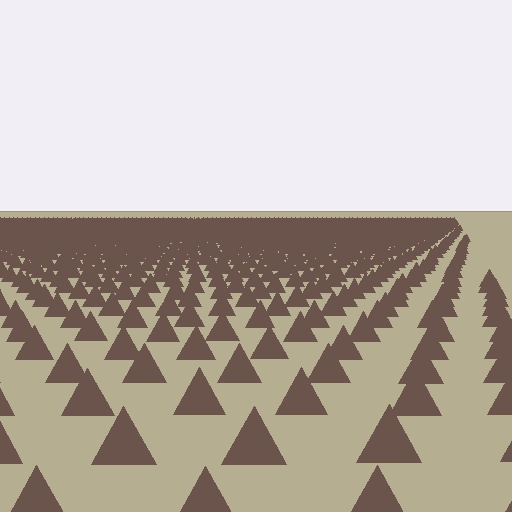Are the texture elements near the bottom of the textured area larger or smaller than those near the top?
Larger. Near the bottom, elements are closer to the viewer and appear at a bigger on-screen size.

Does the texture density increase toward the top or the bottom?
Density increases toward the top.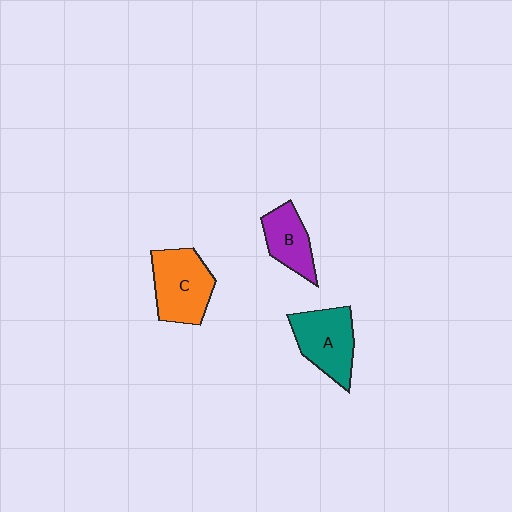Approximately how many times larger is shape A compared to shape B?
Approximately 1.3 times.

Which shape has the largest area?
Shape C (orange).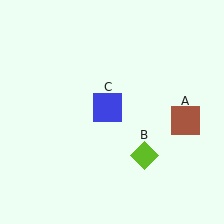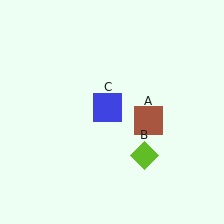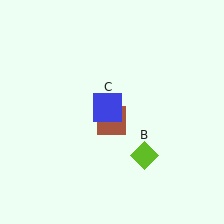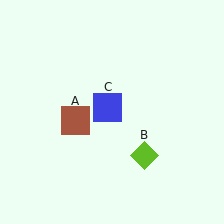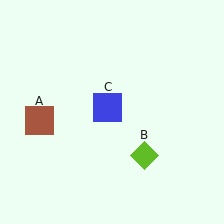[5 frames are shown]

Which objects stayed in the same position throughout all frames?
Lime diamond (object B) and blue square (object C) remained stationary.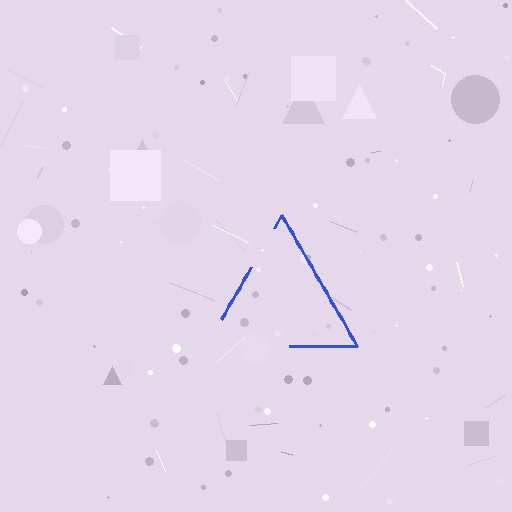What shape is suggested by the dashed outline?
The dashed outline suggests a triangle.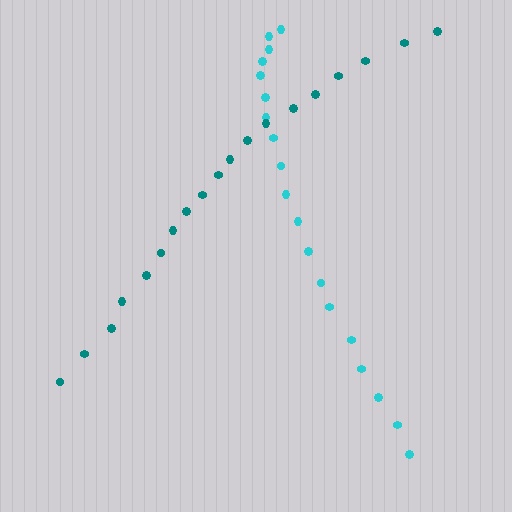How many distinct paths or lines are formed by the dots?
There are 2 distinct paths.